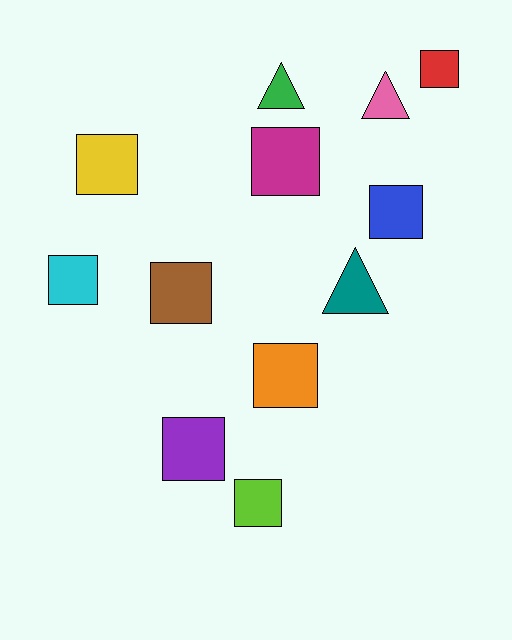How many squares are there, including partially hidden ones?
There are 9 squares.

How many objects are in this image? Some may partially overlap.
There are 12 objects.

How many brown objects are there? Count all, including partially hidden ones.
There is 1 brown object.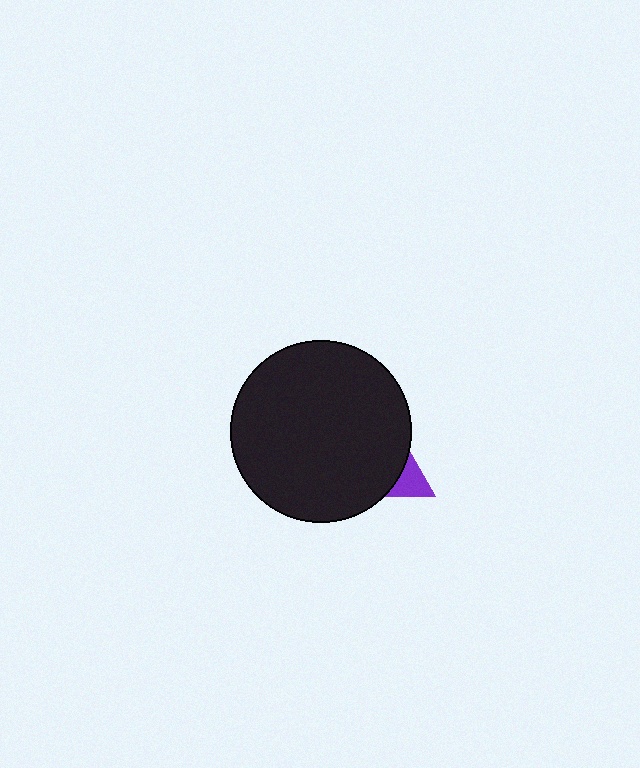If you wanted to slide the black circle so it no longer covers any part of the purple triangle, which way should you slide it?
Slide it left — that is the most direct way to separate the two shapes.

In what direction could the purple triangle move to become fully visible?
The purple triangle could move right. That would shift it out from behind the black circle entirely.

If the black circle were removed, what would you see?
You would see the complete purple triangle.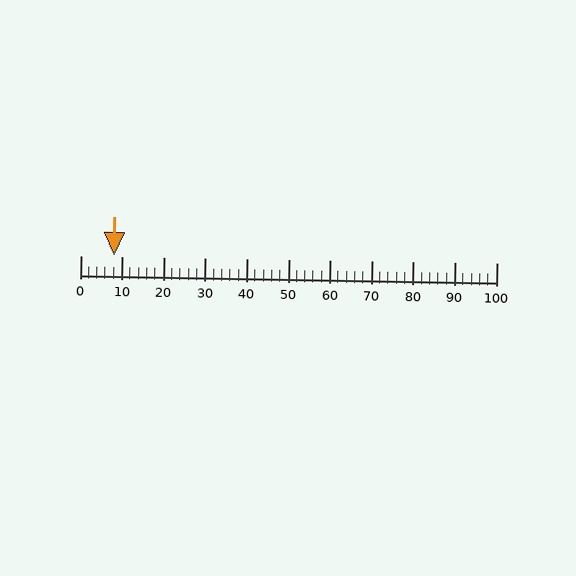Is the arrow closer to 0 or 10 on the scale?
The arrow is closer to 10.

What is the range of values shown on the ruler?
The ruler shows values from 0 to 100.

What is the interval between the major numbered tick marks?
The major tick marks are spaced 10 units apart.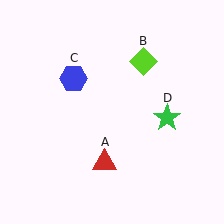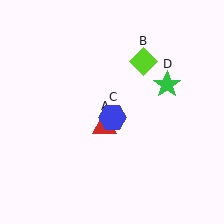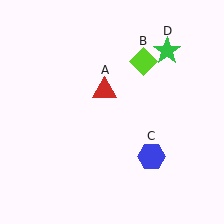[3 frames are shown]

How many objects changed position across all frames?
3 objects changed position: red triangle (object A), blue hexagon (object C), green star (object D).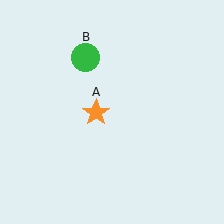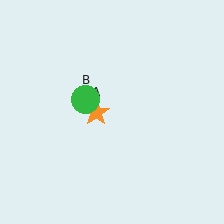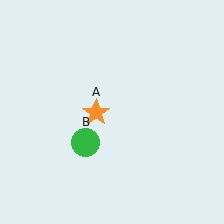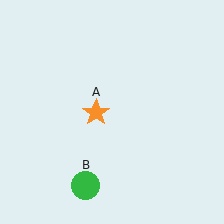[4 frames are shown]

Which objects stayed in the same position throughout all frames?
Orange star (object A) remained stationary.